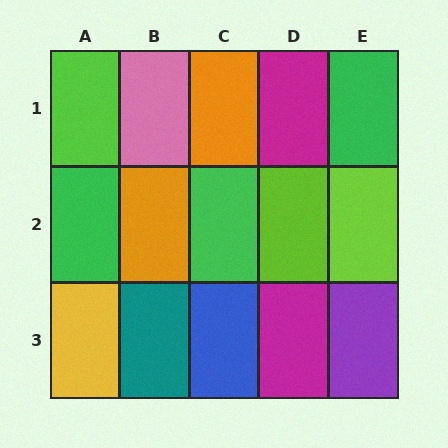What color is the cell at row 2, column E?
Lime.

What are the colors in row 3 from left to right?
Yellow, teal, blue, magenta, purple.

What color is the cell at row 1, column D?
Magenta.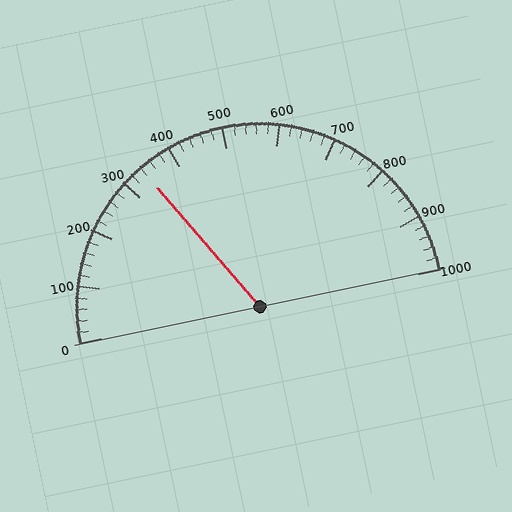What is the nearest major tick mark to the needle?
The nearest major tick mark is 300.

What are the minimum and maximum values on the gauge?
The gauge ranges from 0 to 1000.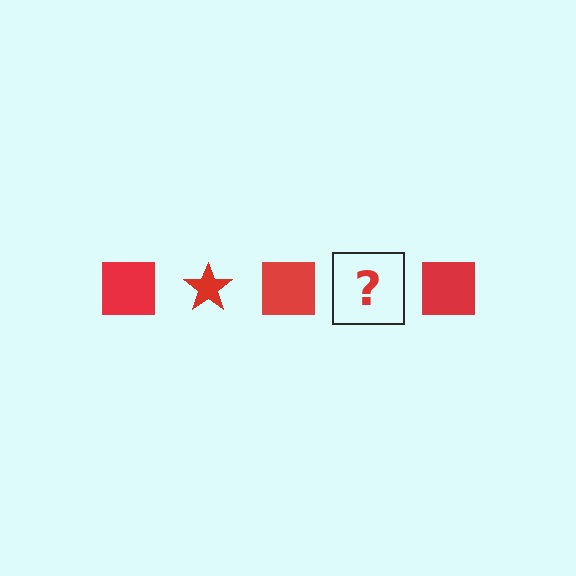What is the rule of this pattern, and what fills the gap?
The rule is that the pattern cycles through square, star shapes in red. The gap should be filled with a red star.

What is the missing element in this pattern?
The missing element is a red star.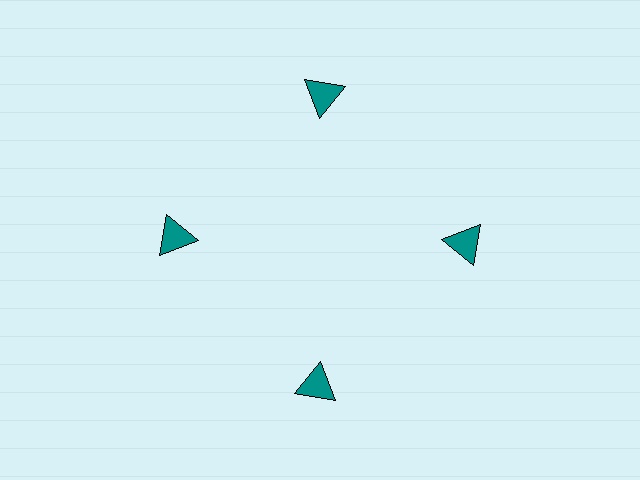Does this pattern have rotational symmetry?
Yes, this pattern has 4-fold rotational symmetry. It looks the same after rotating 90 degrees around the center.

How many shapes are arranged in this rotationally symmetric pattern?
There are 4 shapes, arranged in 4 groups of 1.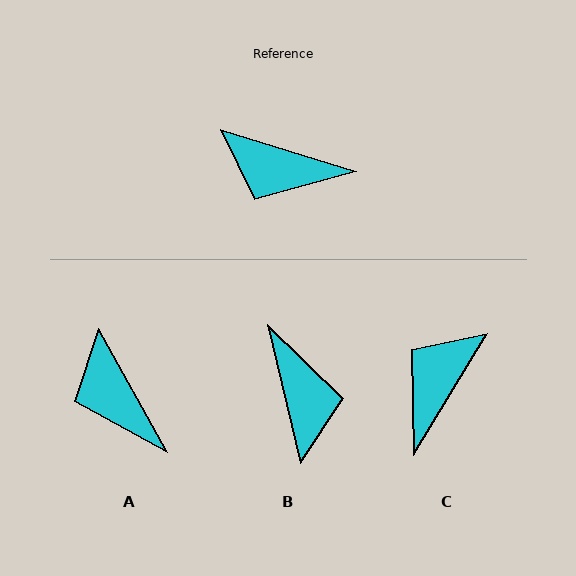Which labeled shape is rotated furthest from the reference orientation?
B, about 121 degrees away.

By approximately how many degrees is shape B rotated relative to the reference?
Approximately 121 degrees counter-clockwise.